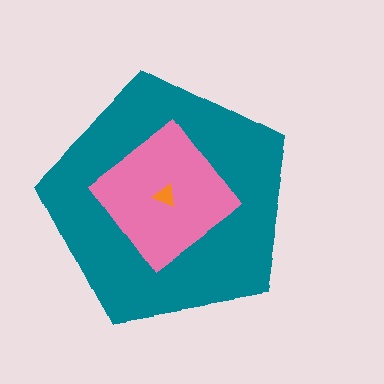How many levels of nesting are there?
3.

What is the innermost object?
The orange triangle.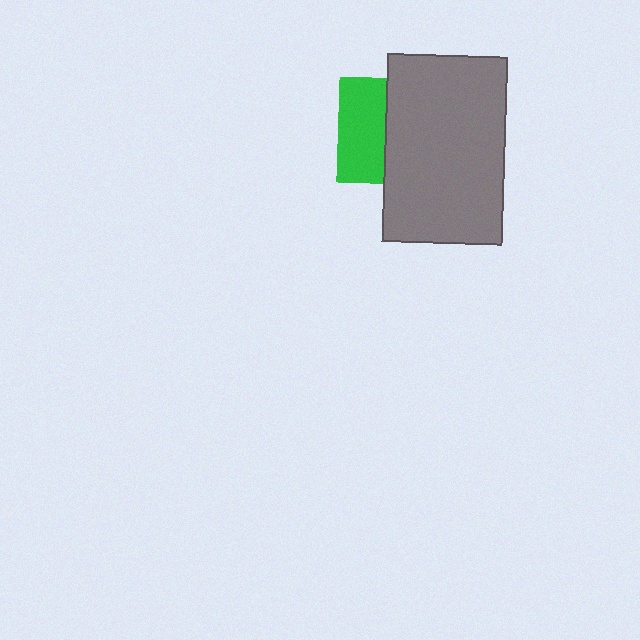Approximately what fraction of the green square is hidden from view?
Roughly 55% of the green square is hidden behind the gray rectangle.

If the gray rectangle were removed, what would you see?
You would see the complete green square.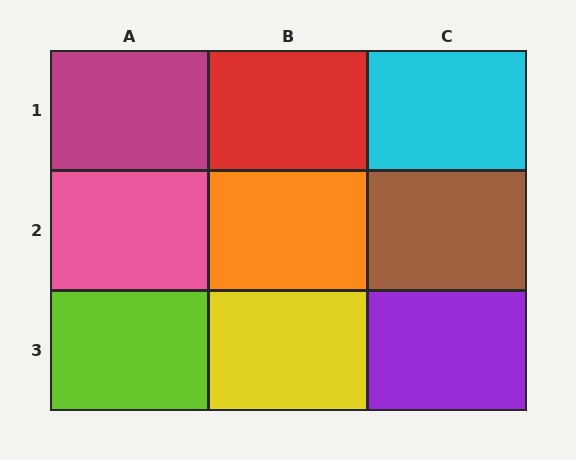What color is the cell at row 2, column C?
Brown.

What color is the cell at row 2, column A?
Pink.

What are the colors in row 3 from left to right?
Lime, yellow, purple.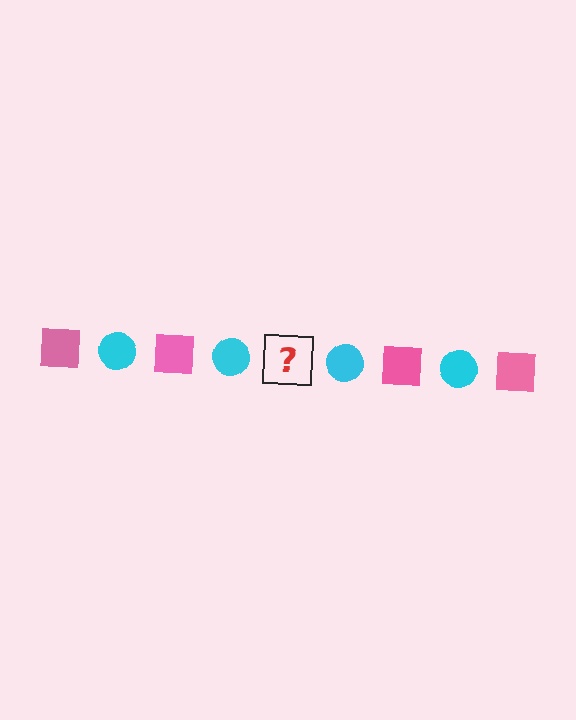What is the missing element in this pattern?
The missing element is a pink square.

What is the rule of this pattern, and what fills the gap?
The rule is that the pattern alternates between pink square and cyan circle. The gap should be filled with a pink square.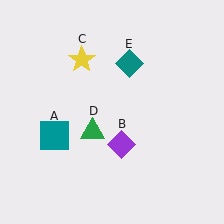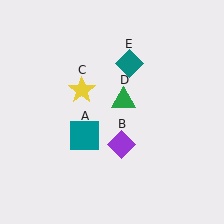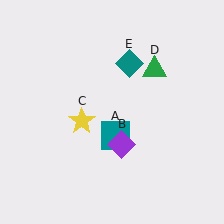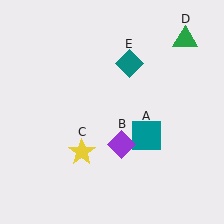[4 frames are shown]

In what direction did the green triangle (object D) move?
The green triangle (object D) moved up and to the right.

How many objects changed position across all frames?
3 objects changed position: teal square (object A), yellow star (object C), green triangle (object D).